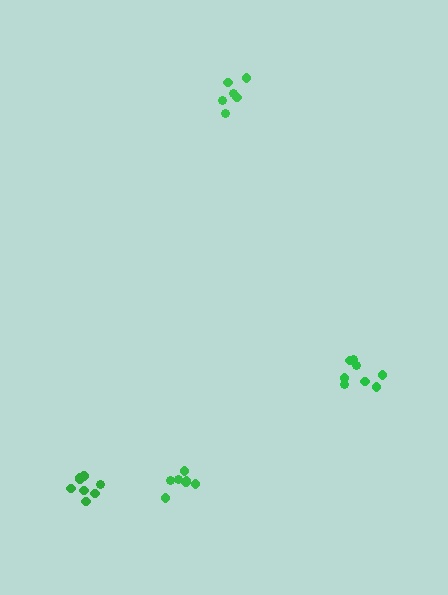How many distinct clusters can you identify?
There are 4 distinct clusters.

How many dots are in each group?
Group 1: 9 dots, Group 2: 8 dots, Group 3: 6 dots, Group 4: 7 dots (30 total).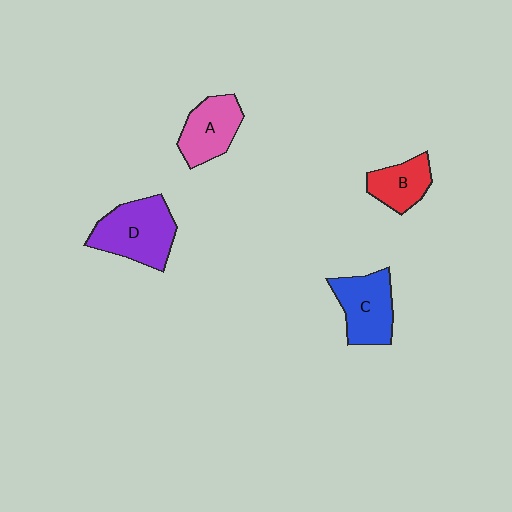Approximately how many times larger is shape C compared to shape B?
Approximately 1.4 times.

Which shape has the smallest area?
Shape B (red).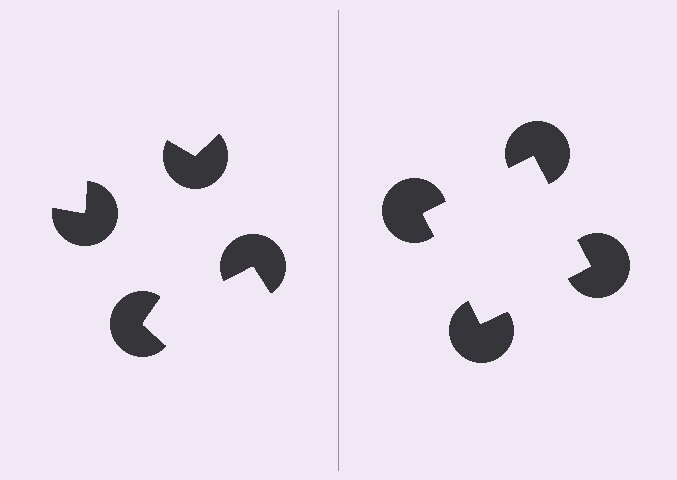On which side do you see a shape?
An illusory square appears on the right side. On the left side the wedge cuts are rotated, so no coherent shape forms.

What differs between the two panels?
The pac-man discs are positioned identically on both sides; only the wedge orientations differ. On the right they align to a square; on the left they are misaligned.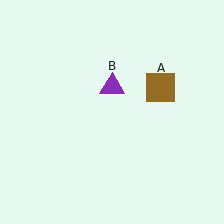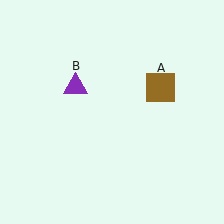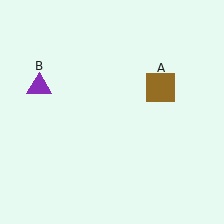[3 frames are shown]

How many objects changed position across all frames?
1 object changed position: purple triangle (object B).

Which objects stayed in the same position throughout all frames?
Brown square (object A) remained stationary.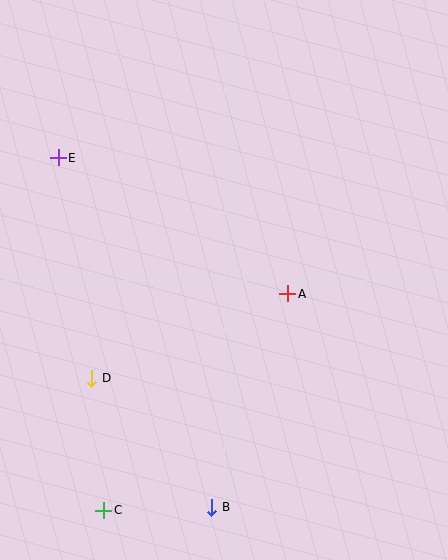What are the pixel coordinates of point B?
Point B is at (212, 507).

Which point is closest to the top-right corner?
Point A is closest to the top-right corner.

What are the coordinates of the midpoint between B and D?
The midpoint between B and D is at (152, 443).